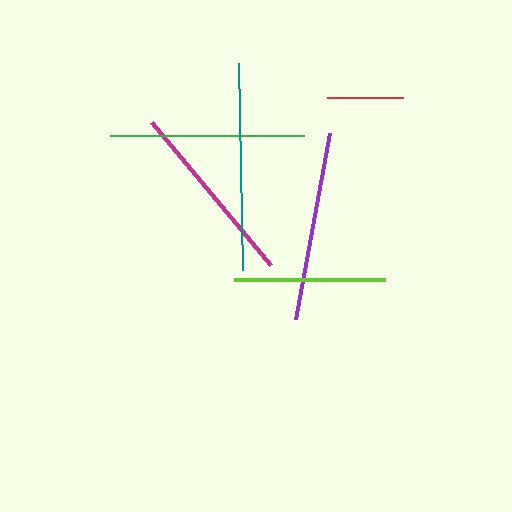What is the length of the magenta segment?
The magenta segment is approximately 186 pixels long.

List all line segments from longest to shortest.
From longest to shortest: teal, green, purple, magenta, lime, red.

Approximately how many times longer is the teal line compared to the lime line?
The teal line is approximately 1.4 times the length of the lime line.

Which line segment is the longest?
The teal line is the longest at approximately 207 pixels.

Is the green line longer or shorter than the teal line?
The teal line is longer than the green line.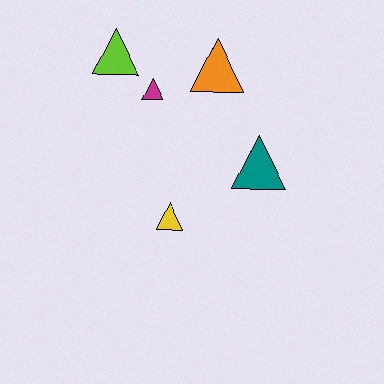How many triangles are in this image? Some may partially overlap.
There are 5 triangles.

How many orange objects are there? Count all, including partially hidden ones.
There is 1 orange object.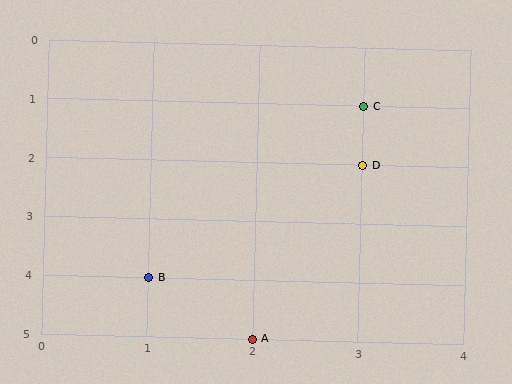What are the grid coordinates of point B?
Point B is at grid coordinates (1, 4).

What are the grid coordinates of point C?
Point C is at grid coordinates (3, 1).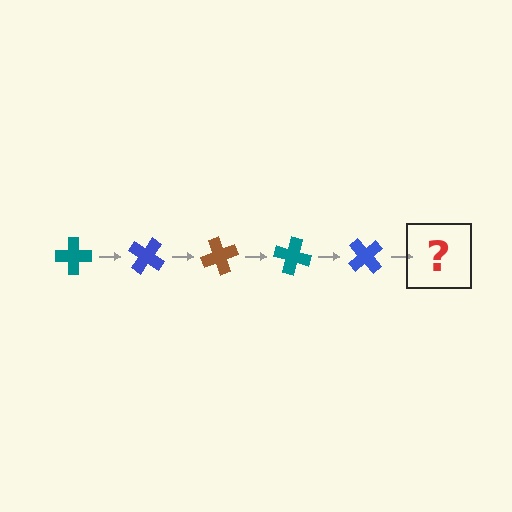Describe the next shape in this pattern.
It should be a brown cross, rotated 175 degrees from the start.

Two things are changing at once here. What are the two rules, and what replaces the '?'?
The two rules are that it rotates 35 degrees each step and the color cycles through teal, blue, and brown. The '?' should be a brown cross, rotated 175 degrees from the start.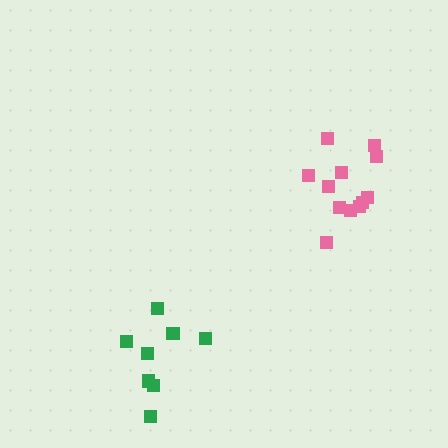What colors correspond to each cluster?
The clusters are colored: green, pink.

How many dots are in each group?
Group 1: 8 dots, Group 2: 12 dots (20 total).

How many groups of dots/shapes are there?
There are 2 groups.